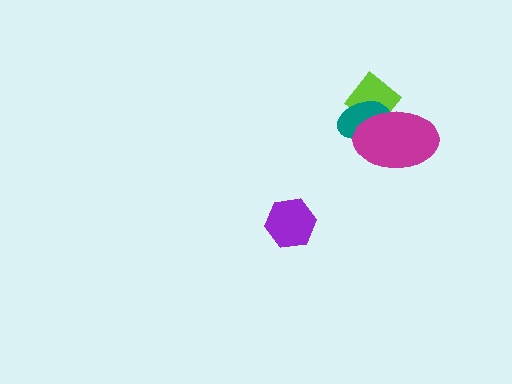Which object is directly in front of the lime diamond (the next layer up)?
The teal ellipse is directly in front of the lime diamond.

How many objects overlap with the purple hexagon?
0 objects overlap with the purple hexagon.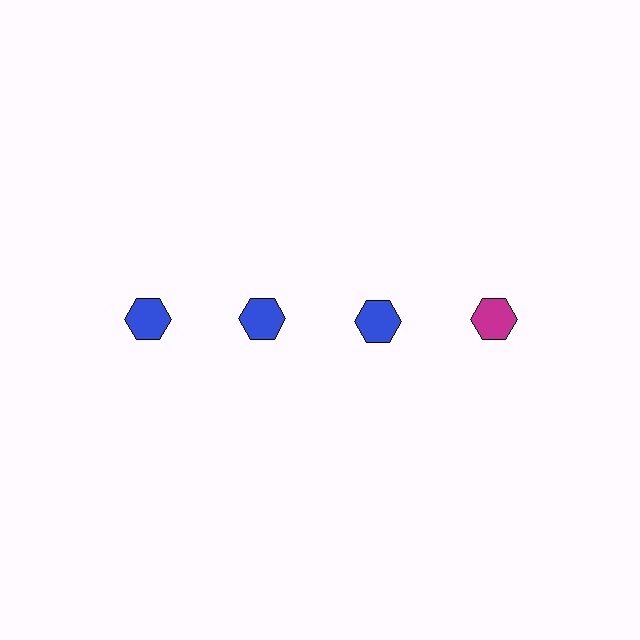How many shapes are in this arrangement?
There are 4 shapes arranged in a grid pattern.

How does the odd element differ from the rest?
It has a different color: magenta instead of blue.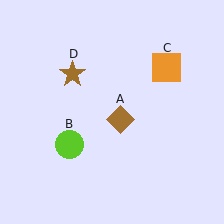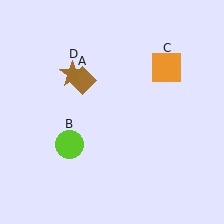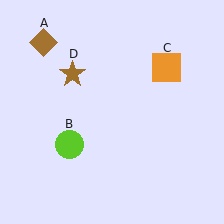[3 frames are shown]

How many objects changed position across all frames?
1 object changed position: brown diamond (object A).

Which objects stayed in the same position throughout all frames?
Lime circle (object B) and orange square (object C) and brown star (object D) remained stationary.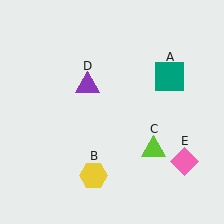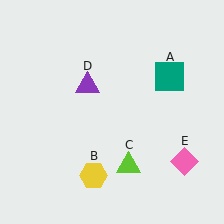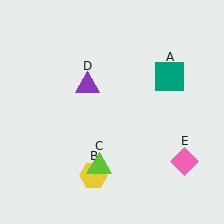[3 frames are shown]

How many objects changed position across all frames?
1 object changed position: lime triangle (object C).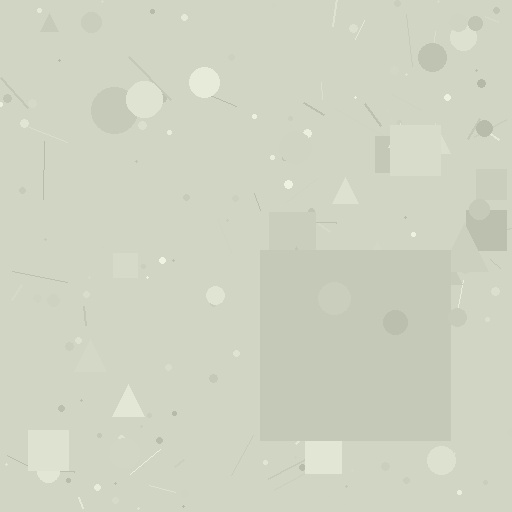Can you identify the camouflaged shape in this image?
The camouflaged shape is a square.